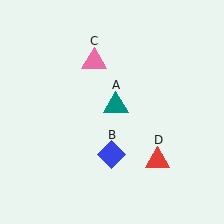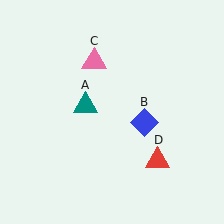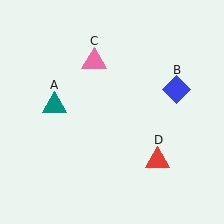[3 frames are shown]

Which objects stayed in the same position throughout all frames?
Pink triangle (object C) and red triangle (object D) remained stationary.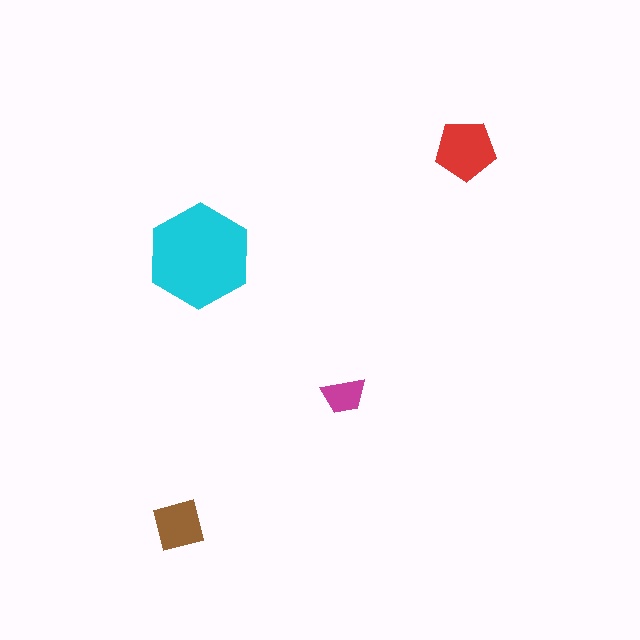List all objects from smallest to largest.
The magenta trapezoid, the brown square, the red pentagon, the cyan hexagon.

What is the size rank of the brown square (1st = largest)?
3rd.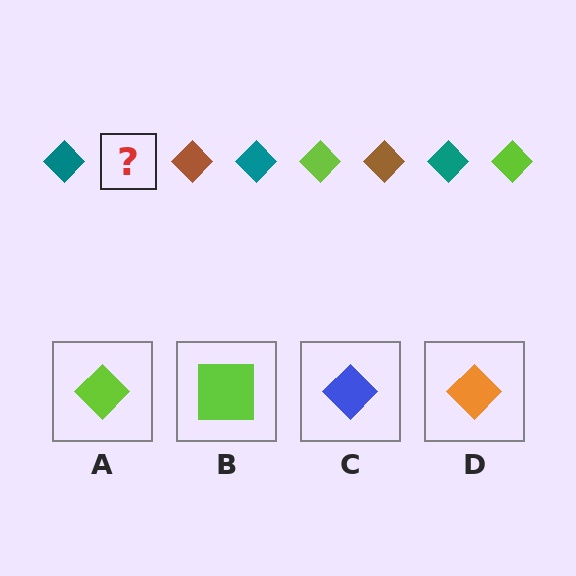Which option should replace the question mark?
Option A.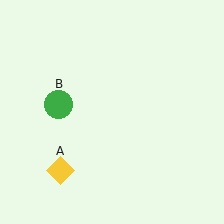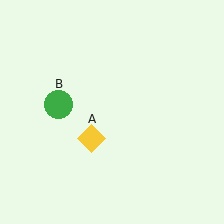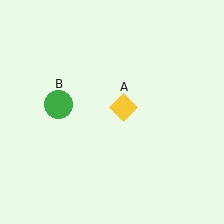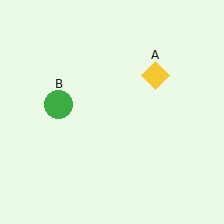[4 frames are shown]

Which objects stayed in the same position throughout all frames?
Green circle (object B) remained stationary.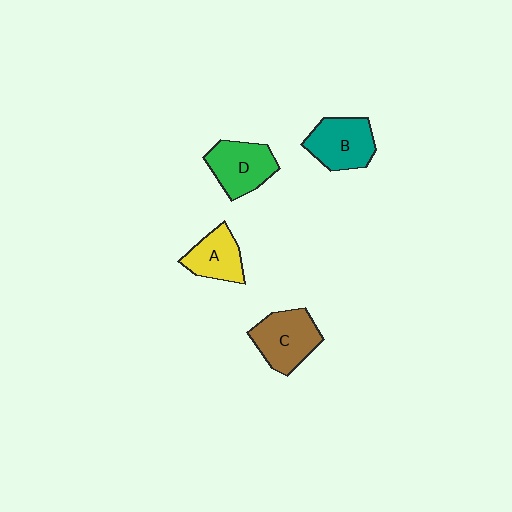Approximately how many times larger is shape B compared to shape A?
Approximately 1.2 times.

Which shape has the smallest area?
Shape A (yellow).